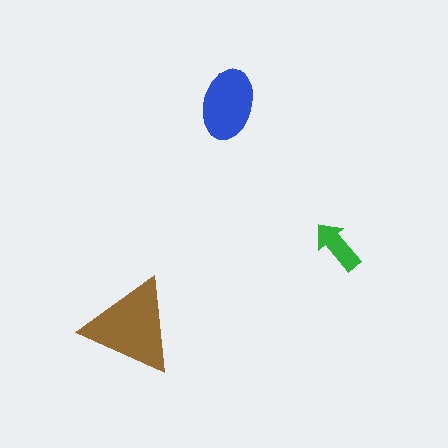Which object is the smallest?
The green arrow.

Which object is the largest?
The brown triangle.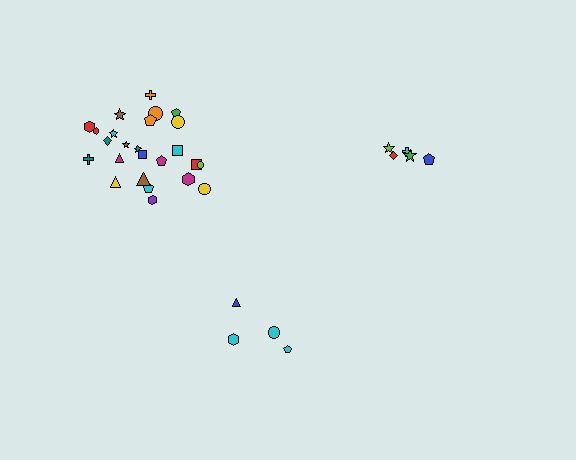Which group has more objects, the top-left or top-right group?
The top-left group.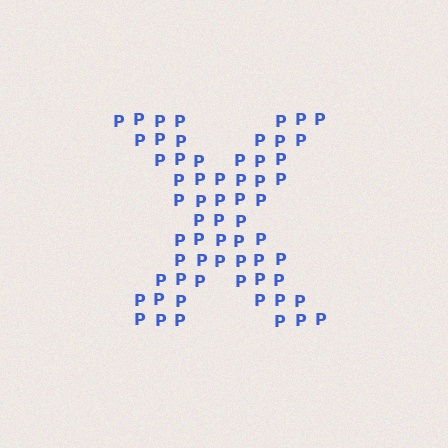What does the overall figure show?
The overall figure shows the letter X.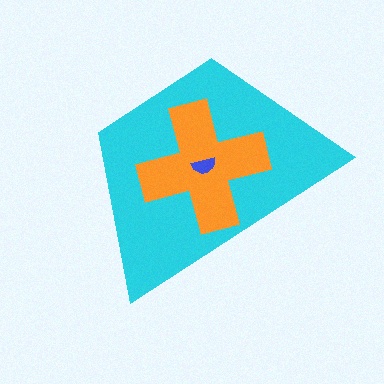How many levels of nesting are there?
3.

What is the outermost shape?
The cyan trapezoid.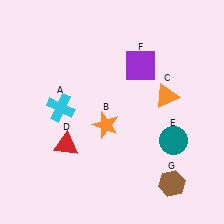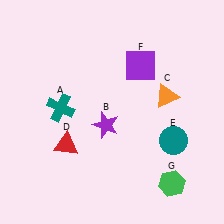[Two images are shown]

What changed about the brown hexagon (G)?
In Image 1, G is brown. In Image 2, it changed to green.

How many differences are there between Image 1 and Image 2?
There are 3 differences between the two images.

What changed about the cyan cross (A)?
In Image 1, A is cyan. In Image 2, it changed to teal.